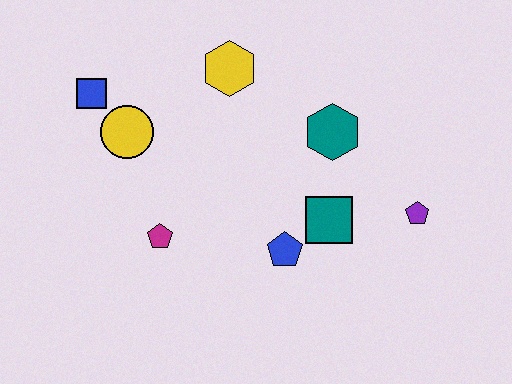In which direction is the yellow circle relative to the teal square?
The yellow circle is to the left of the teal square.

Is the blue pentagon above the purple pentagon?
No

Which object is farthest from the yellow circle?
The purple pentagon is farthest from the yellow circle.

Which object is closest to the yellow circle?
The blue square is closest to the yellow circle.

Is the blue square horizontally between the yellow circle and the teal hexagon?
No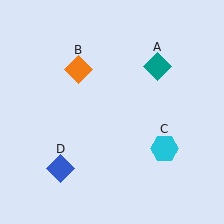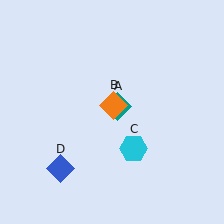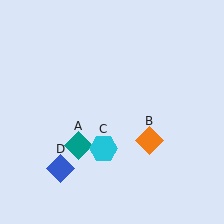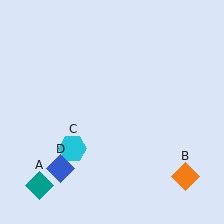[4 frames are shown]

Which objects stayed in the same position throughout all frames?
Blue diamond (object D) remained stationary.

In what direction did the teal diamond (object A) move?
The teal diamond (object A) moved down and to the left.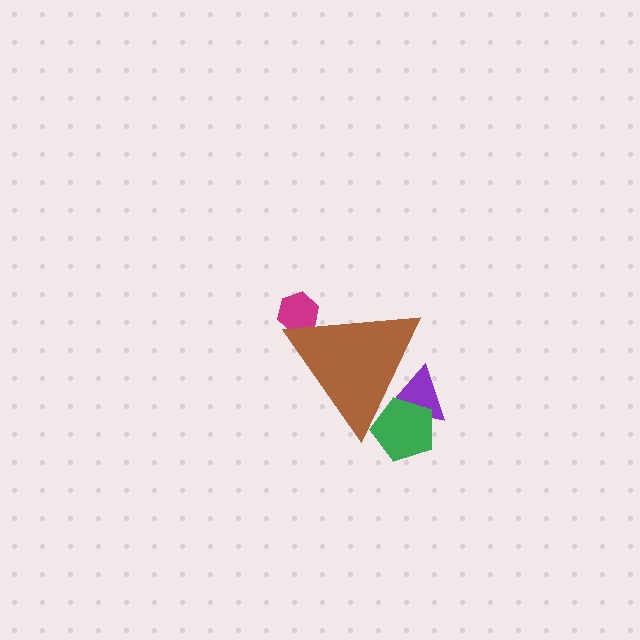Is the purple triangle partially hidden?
Yes, the purple triangle is partially hidden behind the brown triangle.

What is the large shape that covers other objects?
A brown triangle.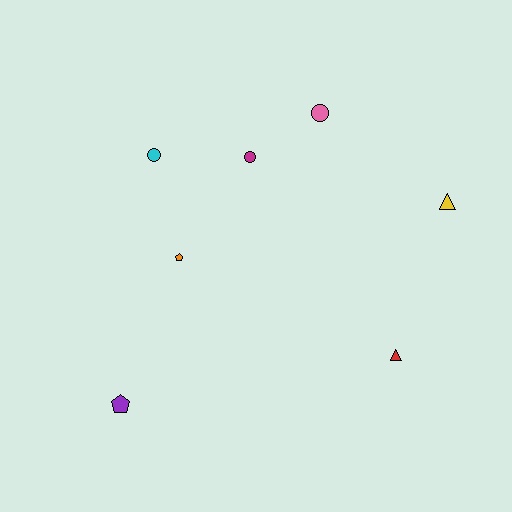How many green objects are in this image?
There are no green objects.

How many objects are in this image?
There are 7 objects.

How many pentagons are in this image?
There are 2 pentagons.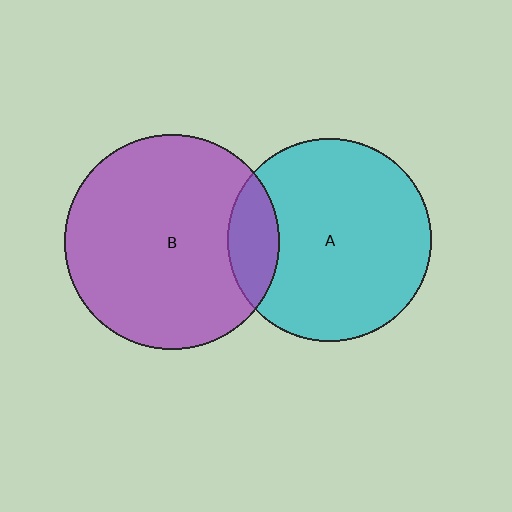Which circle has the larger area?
Circle B (purple).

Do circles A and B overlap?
Yes.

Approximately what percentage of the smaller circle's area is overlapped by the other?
Approximately 15%.